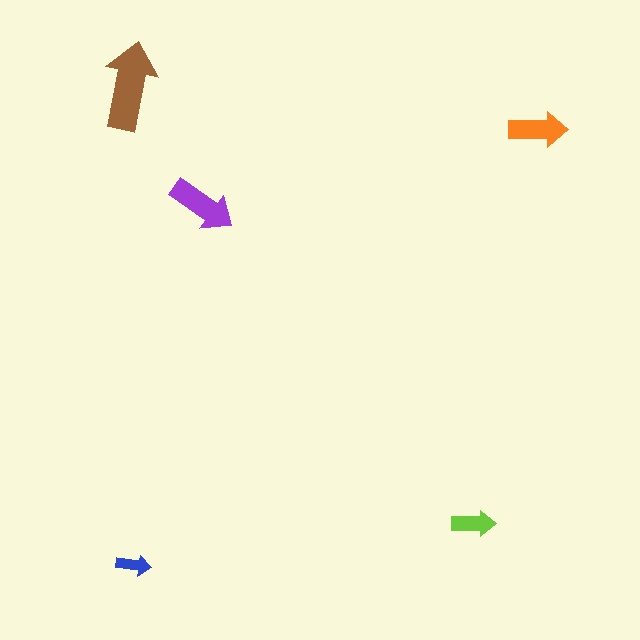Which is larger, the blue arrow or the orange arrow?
The orange one.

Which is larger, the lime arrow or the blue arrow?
The lime one.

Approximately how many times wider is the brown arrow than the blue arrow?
About 2.5 times wider.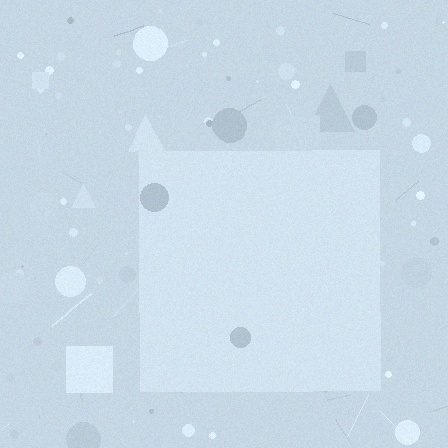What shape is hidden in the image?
A square is hidden in the image.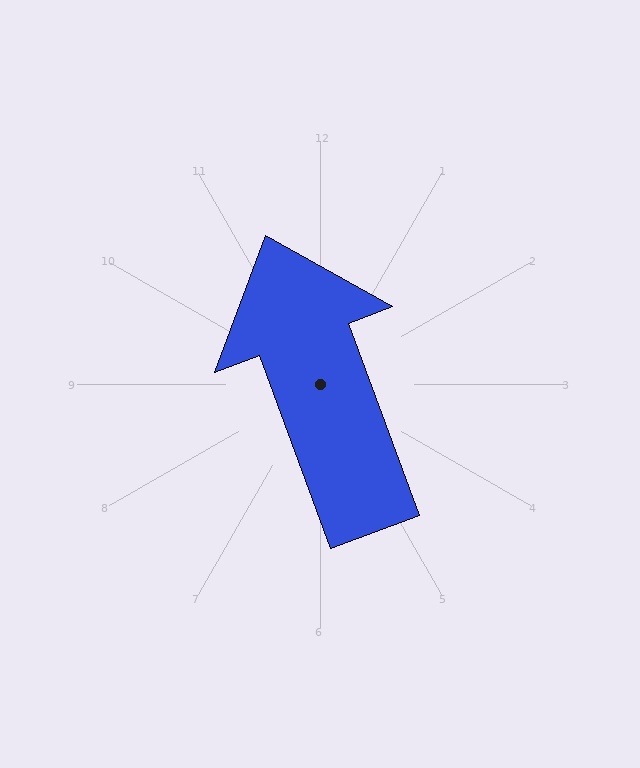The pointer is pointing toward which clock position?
Roughly 11 o'clock.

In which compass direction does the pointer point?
North.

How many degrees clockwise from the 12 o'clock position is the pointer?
Approximately 340 degrees.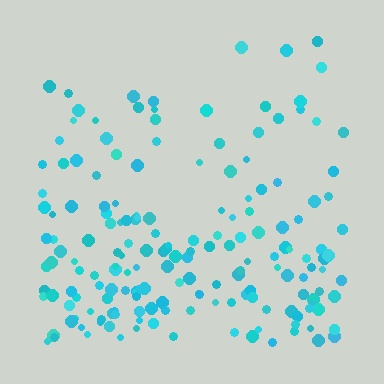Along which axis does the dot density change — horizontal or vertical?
Vertical.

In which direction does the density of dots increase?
From top to bottom, with the bottom side densest.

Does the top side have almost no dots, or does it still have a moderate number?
Still a moderate number, just noticeably fewer than the bottom.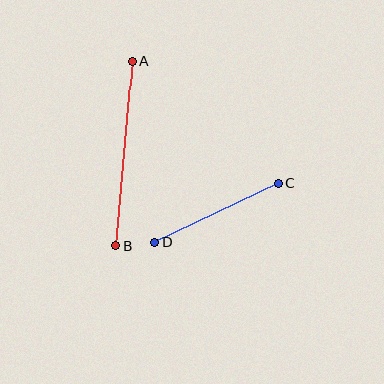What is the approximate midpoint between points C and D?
The midpoint is at approximately (216, 213) pixels.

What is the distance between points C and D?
The distance is approximately 137 pixels.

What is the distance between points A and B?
The distance is approximately 185 pixels.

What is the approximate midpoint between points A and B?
The midpoint is at approximately (124, 153) pixels.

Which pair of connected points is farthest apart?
Points A and B are farthest apart.